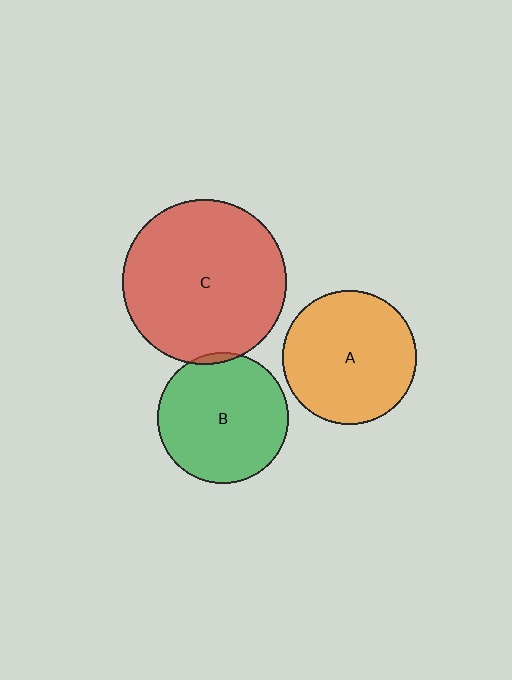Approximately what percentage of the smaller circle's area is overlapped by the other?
Approximately 5%.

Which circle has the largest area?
Circle C (red).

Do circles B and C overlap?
Yes.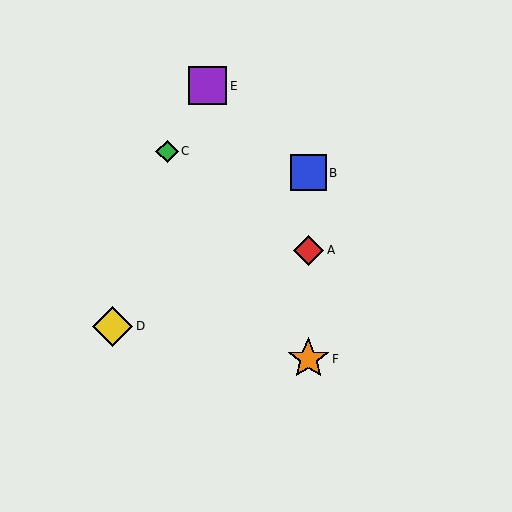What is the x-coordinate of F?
Object F is at x≈308.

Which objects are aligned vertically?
Objects A, B, F are aligned vertically.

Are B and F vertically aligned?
Yes, both are at x≈308.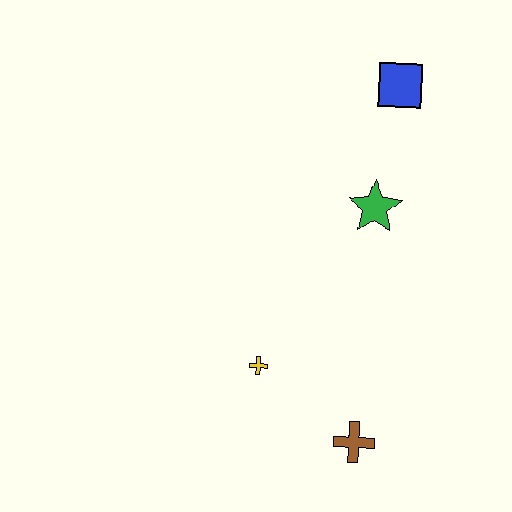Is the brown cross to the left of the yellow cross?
No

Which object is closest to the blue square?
The green star is closest to the blue square.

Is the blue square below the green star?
No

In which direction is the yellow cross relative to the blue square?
The yellow cross is below the blue square.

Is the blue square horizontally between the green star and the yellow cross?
No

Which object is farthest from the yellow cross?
The blue square is farthest from the yellow cross.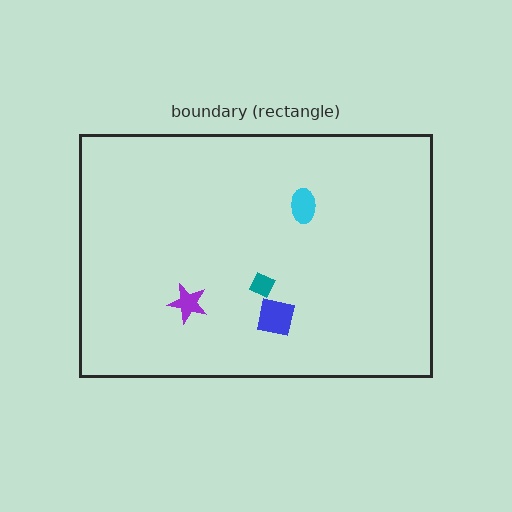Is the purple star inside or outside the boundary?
Inside.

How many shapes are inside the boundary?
4 inside, 0 outside.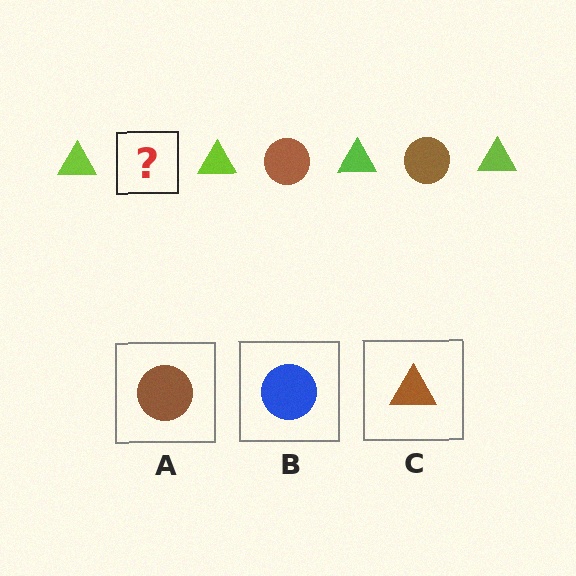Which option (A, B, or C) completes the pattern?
A.